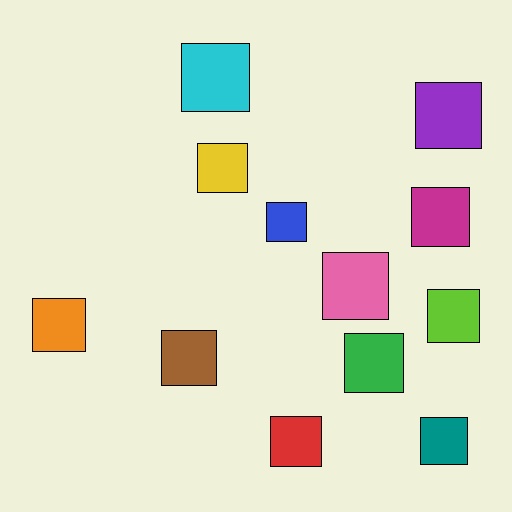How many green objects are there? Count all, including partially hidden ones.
There is 1 green object.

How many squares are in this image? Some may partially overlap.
There are 12 squares.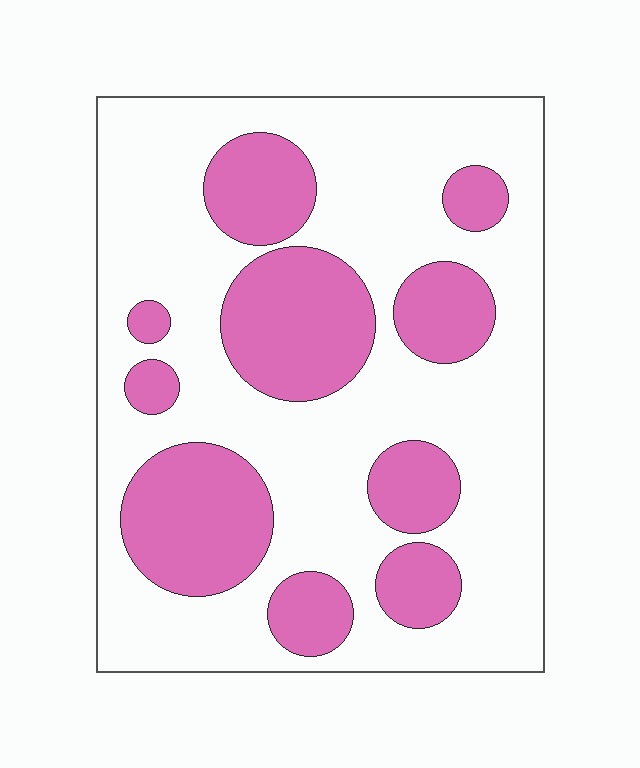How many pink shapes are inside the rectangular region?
10.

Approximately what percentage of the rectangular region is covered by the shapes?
Approximately 30%.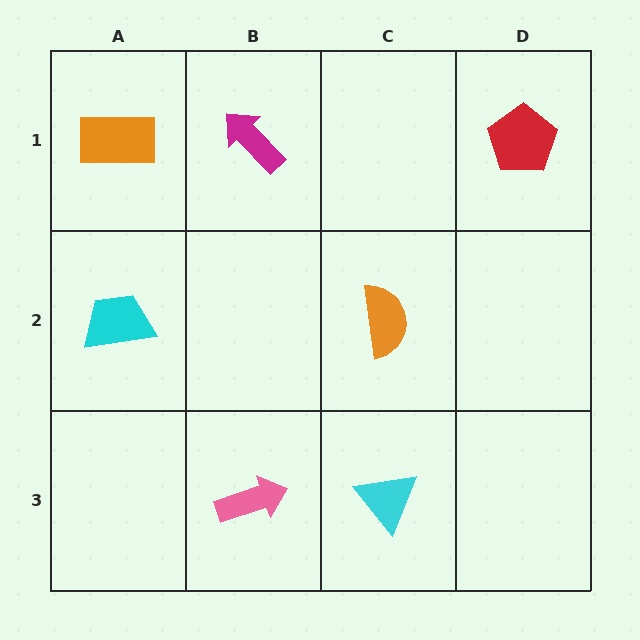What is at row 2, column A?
A cyan trapezoid.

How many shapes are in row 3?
2 shapes.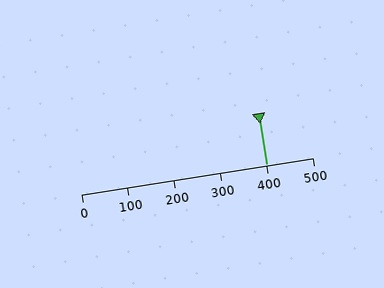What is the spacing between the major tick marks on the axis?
The major ticks are spaced 100 apart.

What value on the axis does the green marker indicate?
The marker indicates approximately 400.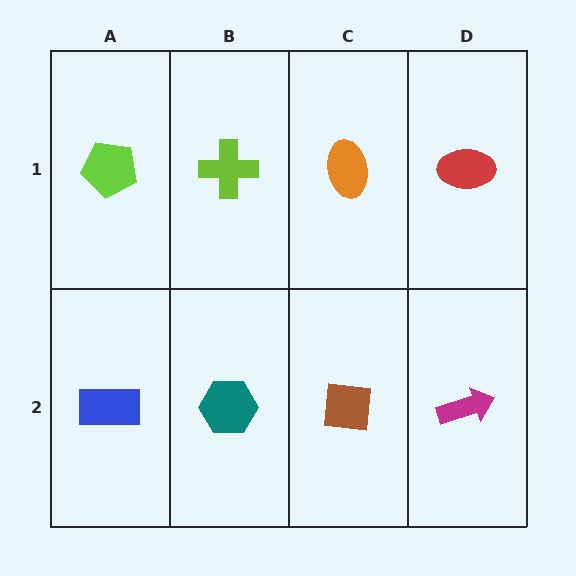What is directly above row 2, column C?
An orange ellipse.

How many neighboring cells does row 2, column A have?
2.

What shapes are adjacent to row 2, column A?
A lime pentagon (row 1, column A), a teal hexagon (row 2, column B).